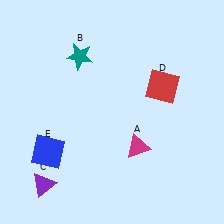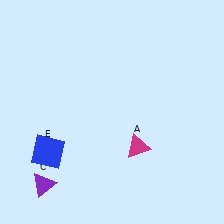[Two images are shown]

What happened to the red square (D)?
The red square (D) was removed in Image 2. It was in the top-right area of Image 1.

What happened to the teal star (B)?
The teal star (B) was removed in Image 2. It was in the top-left area of Image 1.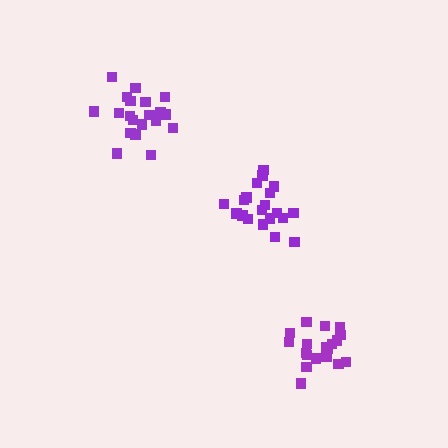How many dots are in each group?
Group 1: 20 dots, Group 2: 19 dots, Group 3: 20 dots (59 total).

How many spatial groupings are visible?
There are 3 spatial groupings.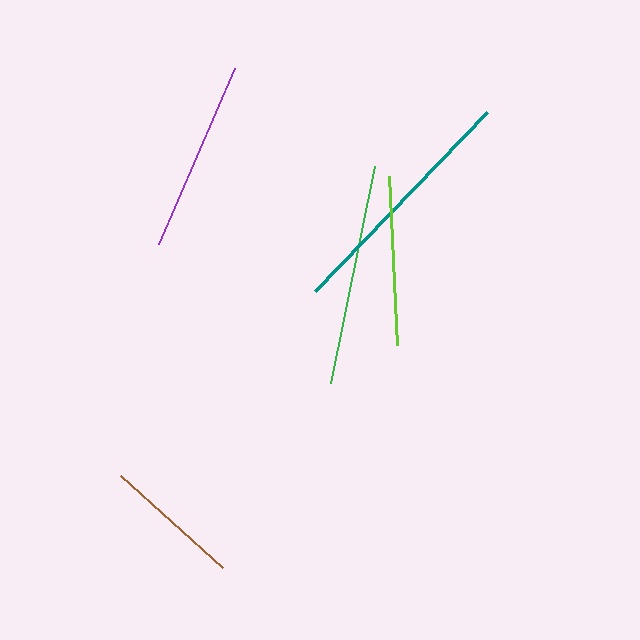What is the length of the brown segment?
The brown segment is approximately 137 pixels long.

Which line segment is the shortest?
The brown line is the shortest at approximately 137 pixels.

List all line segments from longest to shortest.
From longest to shortest: teal, green, purple, lime, brown.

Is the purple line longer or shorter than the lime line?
The purple line is longer than the lime line.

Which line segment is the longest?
The teal line is the longest at approximately 248 pixels.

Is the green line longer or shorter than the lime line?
The green line is longer than the lime line.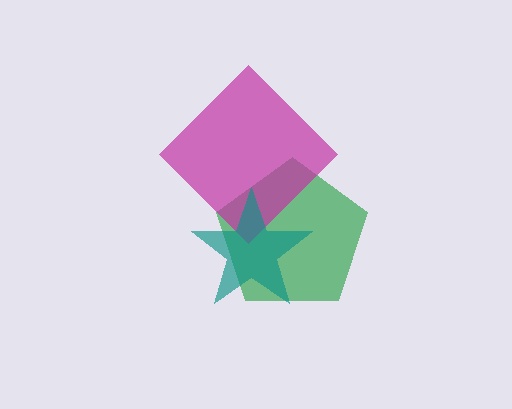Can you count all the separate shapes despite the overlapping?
Yes, there are 3 separate shapes.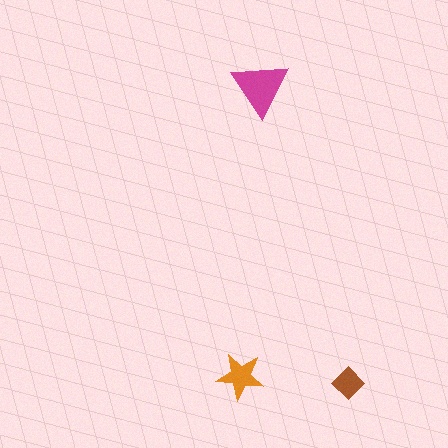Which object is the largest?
The magenta triangle.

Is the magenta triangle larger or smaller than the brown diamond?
Larger.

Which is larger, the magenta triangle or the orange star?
The magenta triangle.